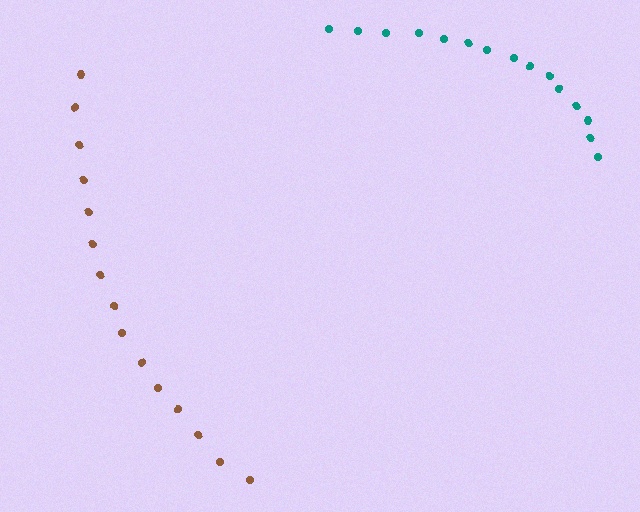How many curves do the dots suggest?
There are 2 distinct paths.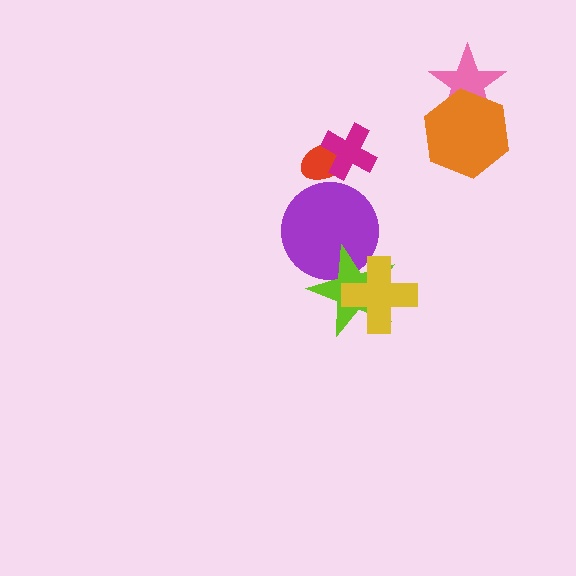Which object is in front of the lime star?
The yellow cross is in front of the lime star.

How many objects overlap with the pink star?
1 object overlaps with the pink star.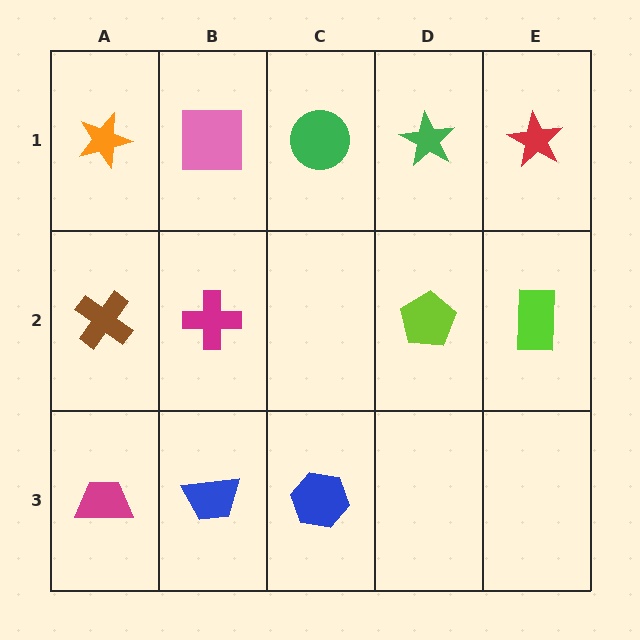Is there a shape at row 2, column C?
No, that cell is empty.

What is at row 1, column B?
A pink square.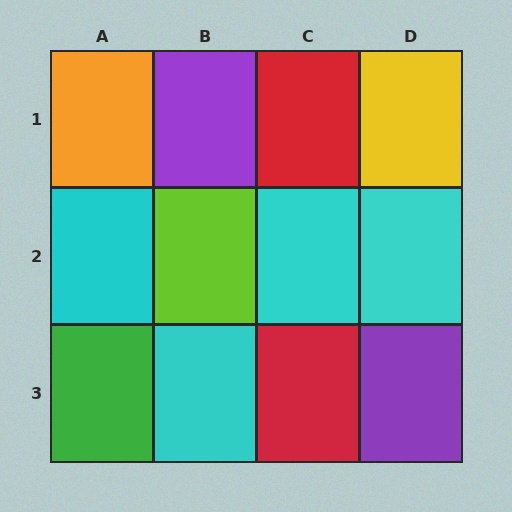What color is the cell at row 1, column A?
Orange.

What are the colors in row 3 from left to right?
Green, cyan, red, purple.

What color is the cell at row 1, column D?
Yellow.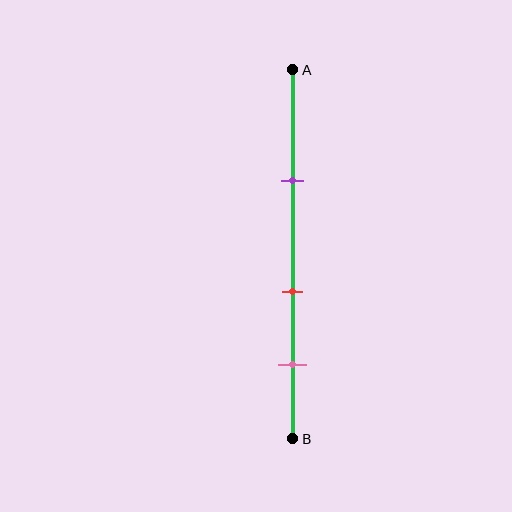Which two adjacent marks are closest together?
The red and pink marks are the closest adjacent pair.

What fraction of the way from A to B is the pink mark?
The pink mark is approximately 80% (0.8) of the way from A to B.